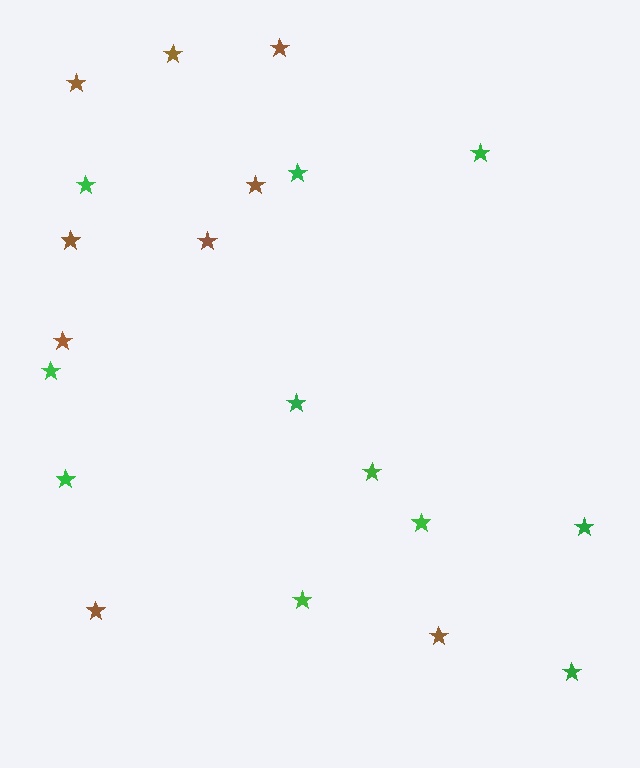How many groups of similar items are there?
There are 2 groups: one group of green stars (11) and one group of brown stars (9).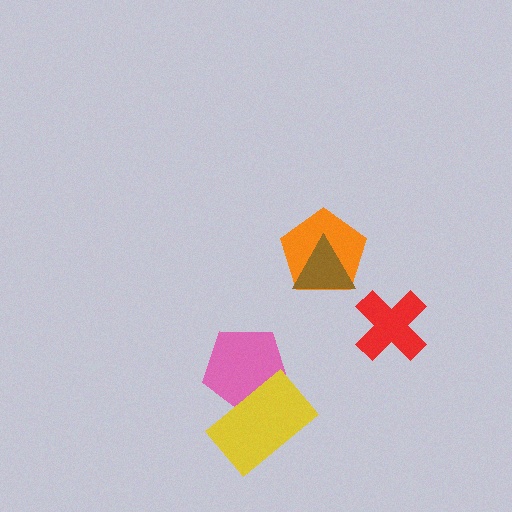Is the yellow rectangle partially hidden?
No, no other shape covers it.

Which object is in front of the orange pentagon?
The brown triangle is in front of the orange pentagon.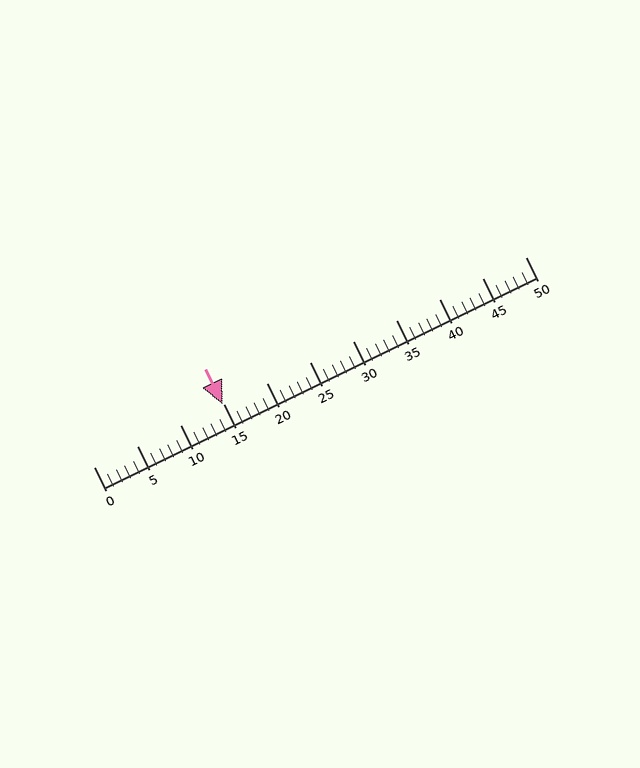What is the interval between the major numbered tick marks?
The major tick marks are spaced 5 units apart.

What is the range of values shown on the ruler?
The ruler shows values from 0 to 50.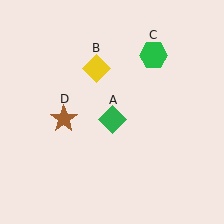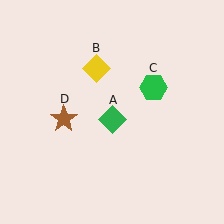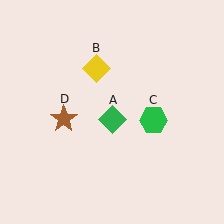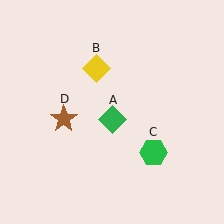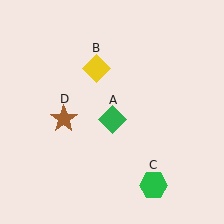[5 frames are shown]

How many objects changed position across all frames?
1 object changed position: green hexagon (object C).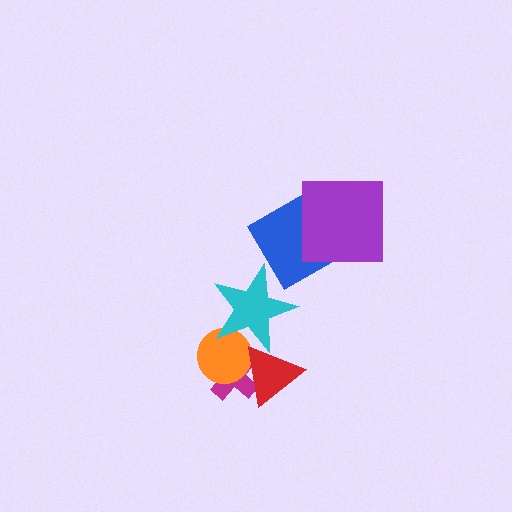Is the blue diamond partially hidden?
Yes, it is partially covered by another shape.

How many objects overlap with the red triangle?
3 objects overlap with the red triangle.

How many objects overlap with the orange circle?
3 objects overlap with the orange circle.